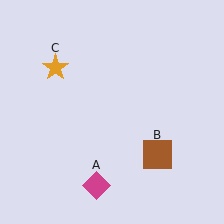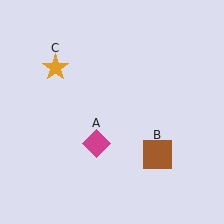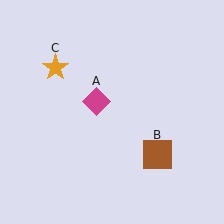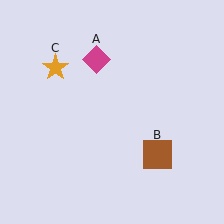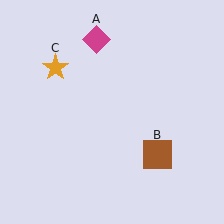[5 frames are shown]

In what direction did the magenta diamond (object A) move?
The magenta diamond (object A) moved up.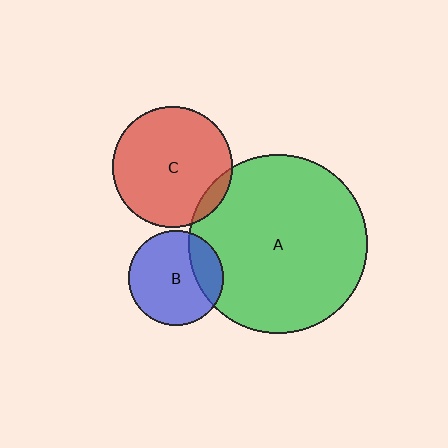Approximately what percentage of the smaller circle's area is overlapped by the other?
Approximately 20%.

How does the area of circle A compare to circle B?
Approximately 3.6 times.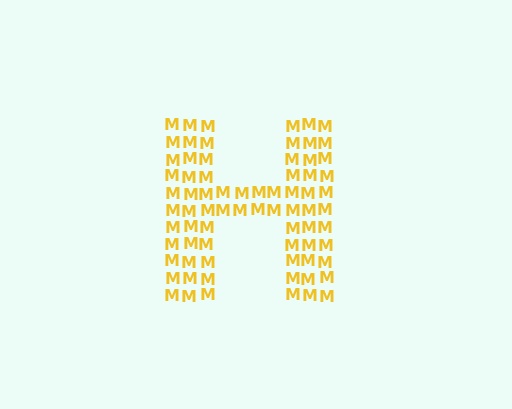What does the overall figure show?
The overall figure shows the letter H.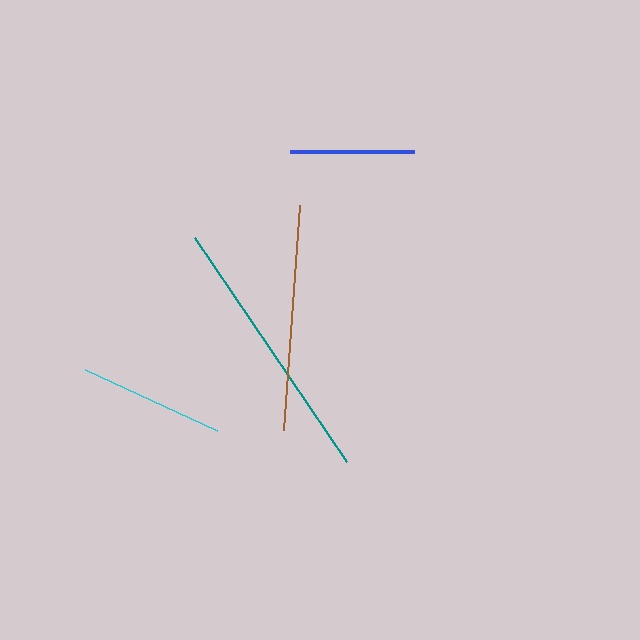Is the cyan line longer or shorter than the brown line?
The brown line is longer than the cyan line.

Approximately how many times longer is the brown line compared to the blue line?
The brown line is approximately 1.8 times the length of the blue line.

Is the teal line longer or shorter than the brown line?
The teal line is longer than the brown line.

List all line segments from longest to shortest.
From longest to shortest: teal, brown, cyan, blue.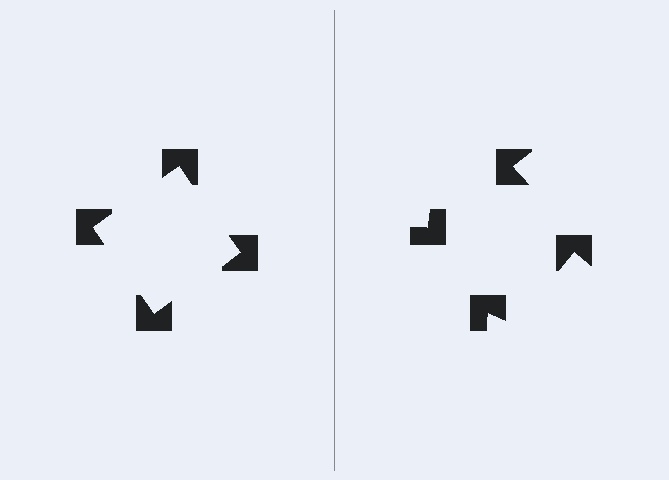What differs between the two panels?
The notched squares are positioned identically on both sides; only the wedge orientations differ. On the left they align to a square; on the right they are misaligned.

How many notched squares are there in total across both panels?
8 — 4 on each side.